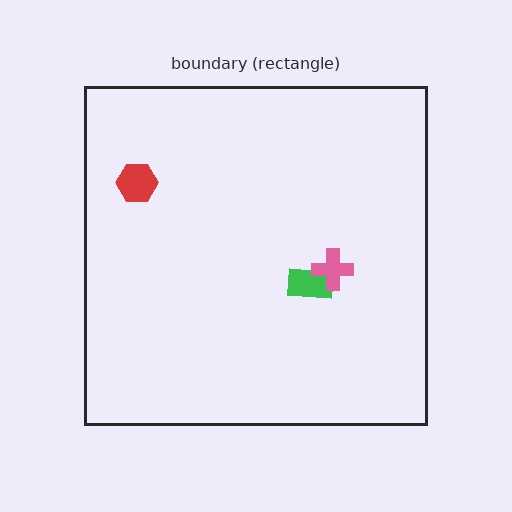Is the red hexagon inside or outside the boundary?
Inside.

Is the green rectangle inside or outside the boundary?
Inside.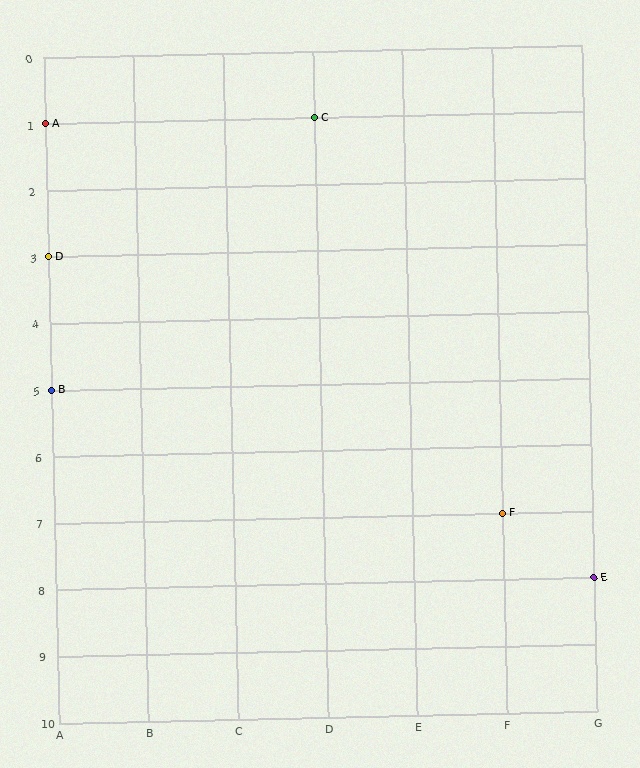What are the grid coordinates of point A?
Point A is at grid coordinates (A, 1).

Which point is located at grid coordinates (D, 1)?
Point C is at (D, 1).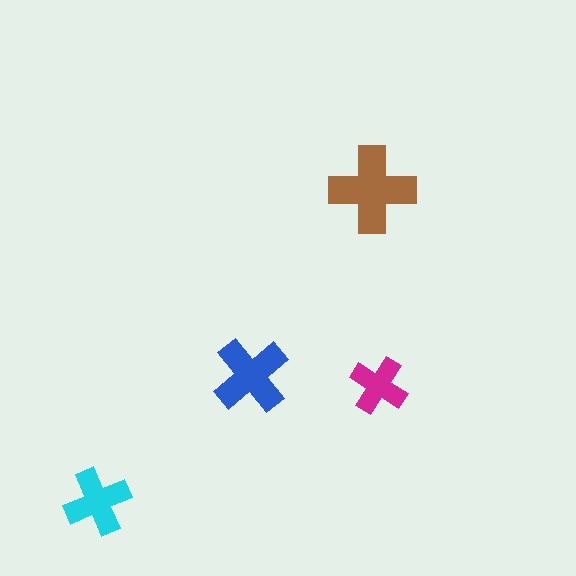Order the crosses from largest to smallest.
the brown one, the blue one, the cyan one, the magenta one.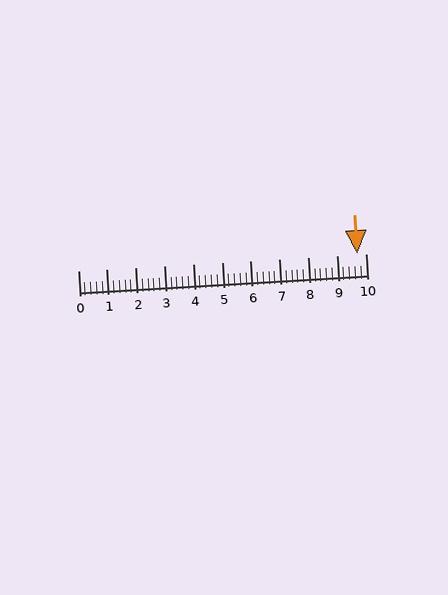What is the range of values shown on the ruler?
The ruler shows values from 0 to 10.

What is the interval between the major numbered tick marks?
The major tick marks are spaced 1 units apart.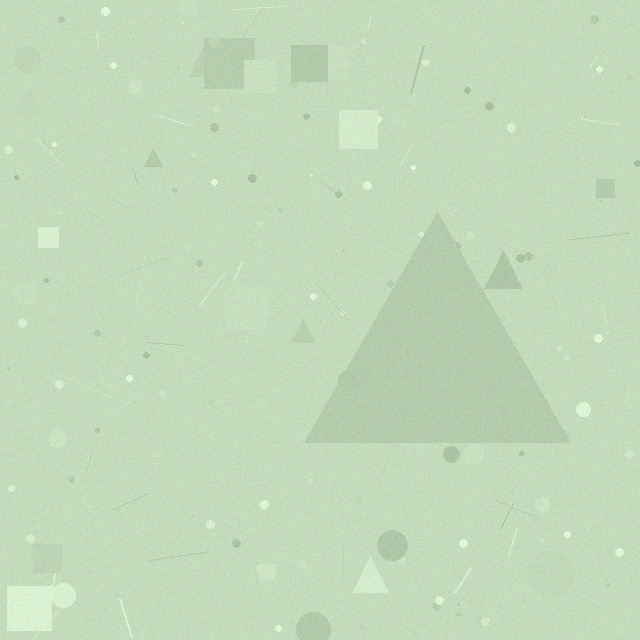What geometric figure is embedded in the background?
A triangle is embedded in the background.